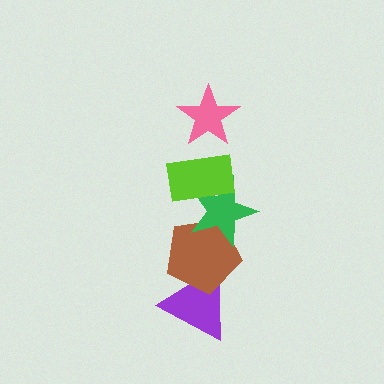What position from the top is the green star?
The green star is 3rd from the top.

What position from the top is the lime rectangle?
The lime rectangle is 2nd from the top.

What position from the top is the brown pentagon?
The brown pentagon is 4th from the top.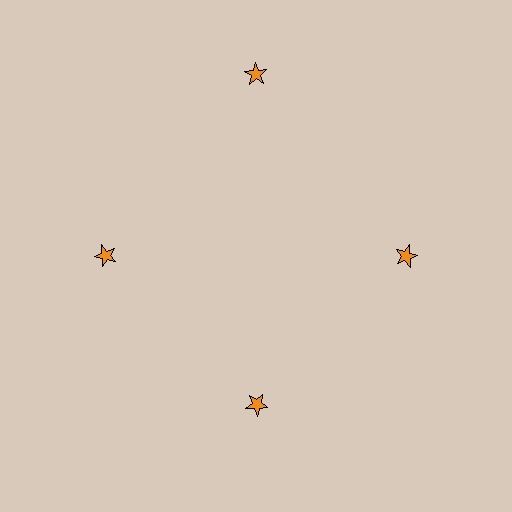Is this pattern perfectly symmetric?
No. The 4 orange stars are arranged in a ring, but one element near the 12 o'clock position is pushed outward from the center, breaking the 4-fold rotational symmetry.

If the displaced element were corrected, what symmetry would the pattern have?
It would have 4-fold rotational symmetry — the pattern would map onto itself every 90 degrees.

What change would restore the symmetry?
The symmetry would be restored by moving it inward, back onto the ring so that all 4 stars sit at equal angles and equal distance from the center.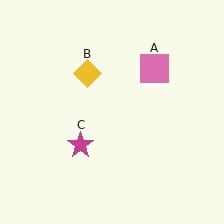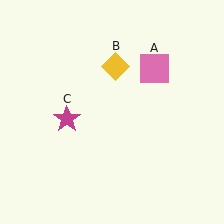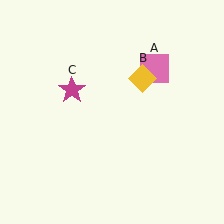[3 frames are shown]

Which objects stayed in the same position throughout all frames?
Pink square (object A) remained stationary.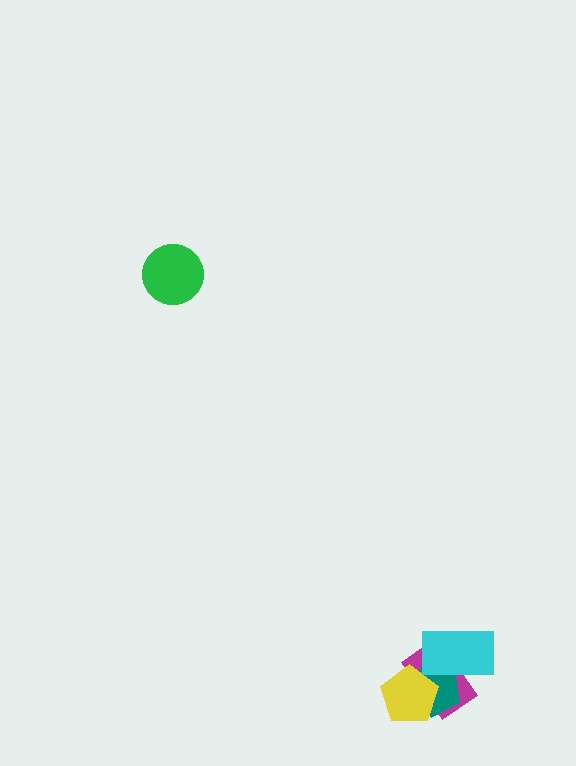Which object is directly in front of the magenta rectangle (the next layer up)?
The teal pentagon is directly in front of the magenta rectangle.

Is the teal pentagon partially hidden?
Yes, it is partially covered by another shape.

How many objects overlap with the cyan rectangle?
2 objects overlap with the cyan rectangle.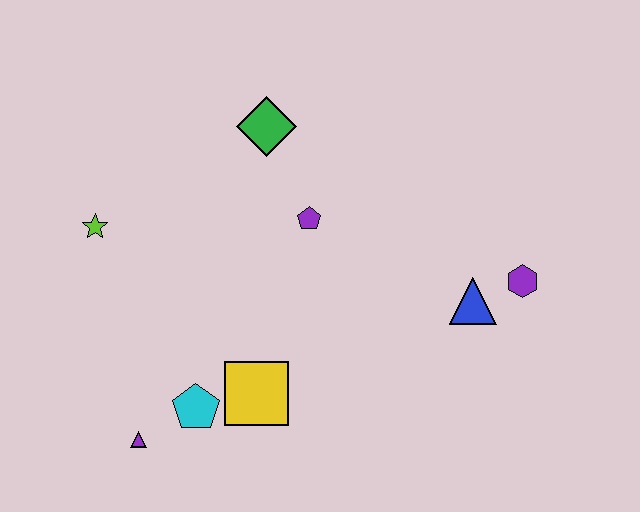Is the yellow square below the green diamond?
Yes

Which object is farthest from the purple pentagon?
The purple triangle is farthest from the purple pentagon.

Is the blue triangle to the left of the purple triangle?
No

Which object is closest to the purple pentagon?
The green diamond is closest to the purple pentagon.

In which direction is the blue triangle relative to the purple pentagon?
The blue triangle is to the right of the purple pentagon.